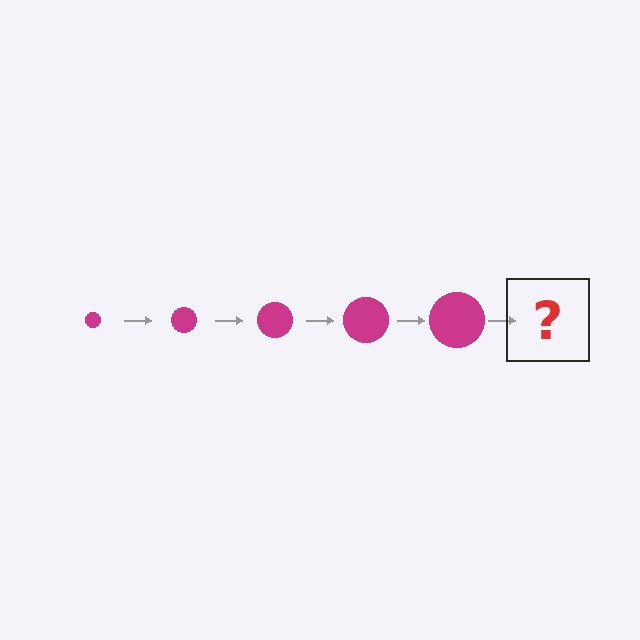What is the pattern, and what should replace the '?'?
The pattern is that the circle gets progressively larger each step. The '?' should be a magenta circle, larger than the previous one.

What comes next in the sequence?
The next element should be a magenta circle, larger than the previous one.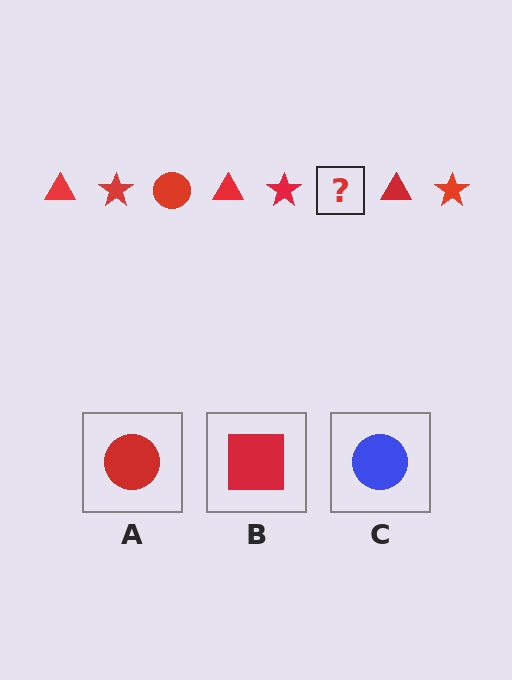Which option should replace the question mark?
Option A.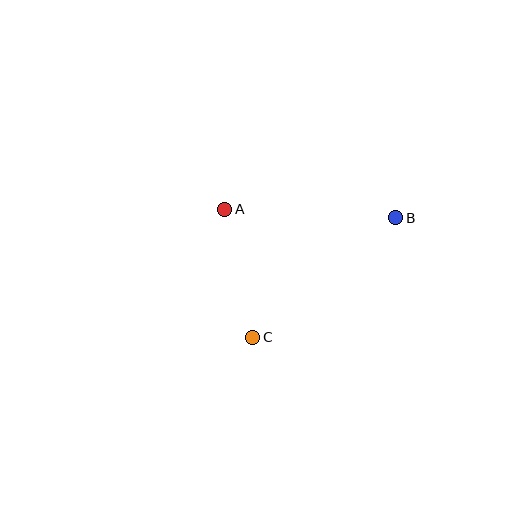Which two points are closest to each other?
Points A and C are closest to each other.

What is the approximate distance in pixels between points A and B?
The distance between A and B is approximately 171 pixels.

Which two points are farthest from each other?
Points B and C are farthest from each other.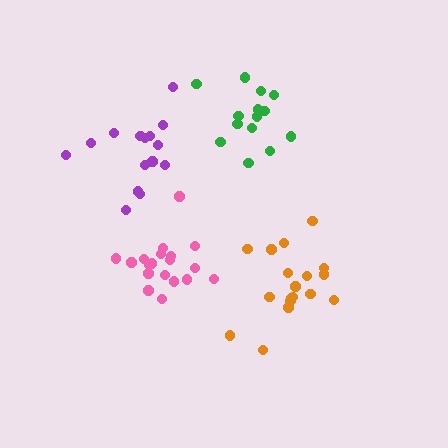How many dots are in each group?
Group 1: 19 dots, Group 2: 15 dots, Group 3: 18 dots, Group 4: 14 dots (66 total).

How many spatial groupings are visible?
There are 4 spatial groupings.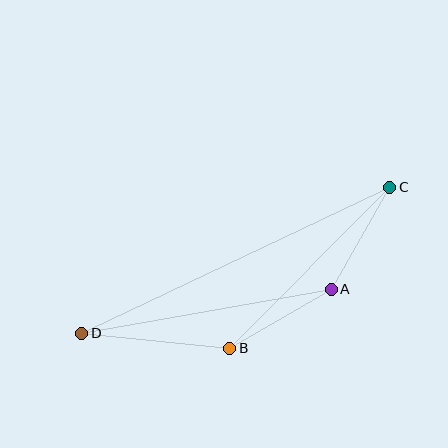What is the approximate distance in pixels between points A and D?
The distance between A and D is approximately 253 pixels.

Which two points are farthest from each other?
Points C and D are farthest from each other.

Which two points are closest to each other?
Points A and C are closest to each other.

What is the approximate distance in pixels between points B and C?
The distance between B and C is approximately 227 pixels.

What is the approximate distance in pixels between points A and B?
The distance between A and B is approximately 117 pixels.